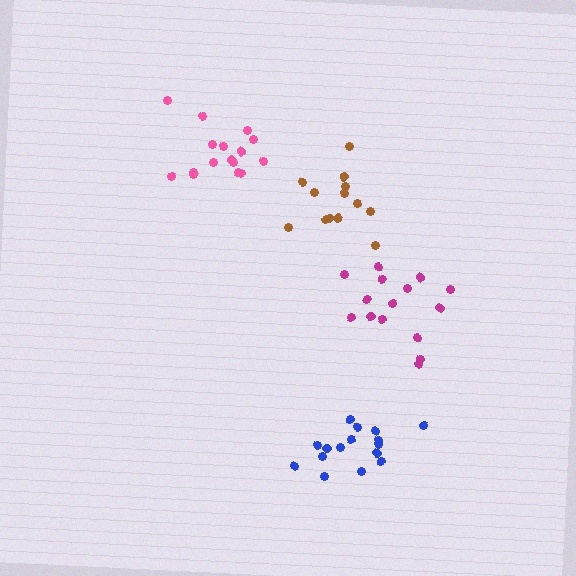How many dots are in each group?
Group 1: 16 dots, Group 2: 15 dots, Group 3: 13 dots, Group 4: 16 dots (60 total).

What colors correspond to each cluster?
The clusters are colored: pink, magenta, brown, blue.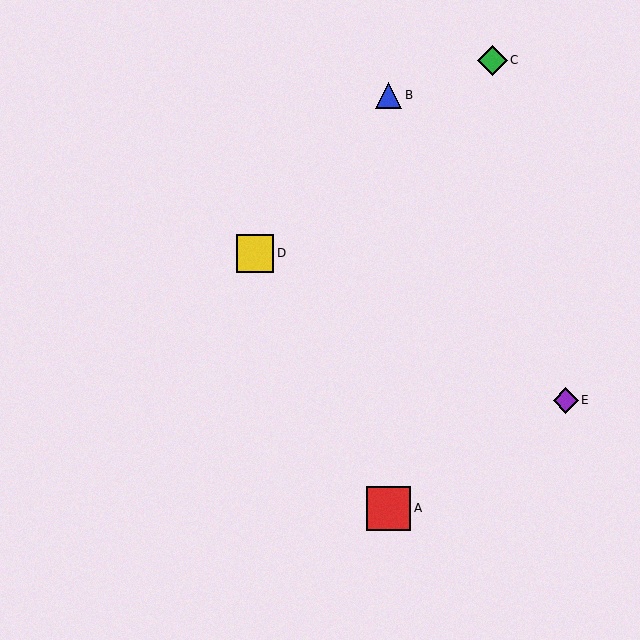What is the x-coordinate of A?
Object A is at x≈389.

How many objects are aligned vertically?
2 objects (A, B) are aligned vertically.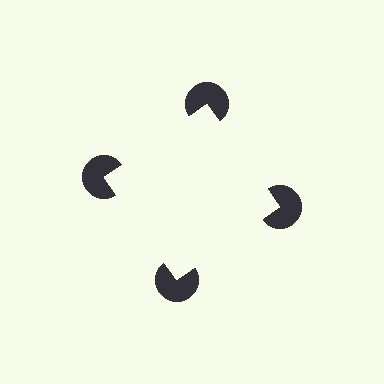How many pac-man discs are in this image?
There are 4 — one at each vertex of the illusory square.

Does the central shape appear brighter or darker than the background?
It typically appears slightly brighter than the background, even though no actual brightness change is drawn.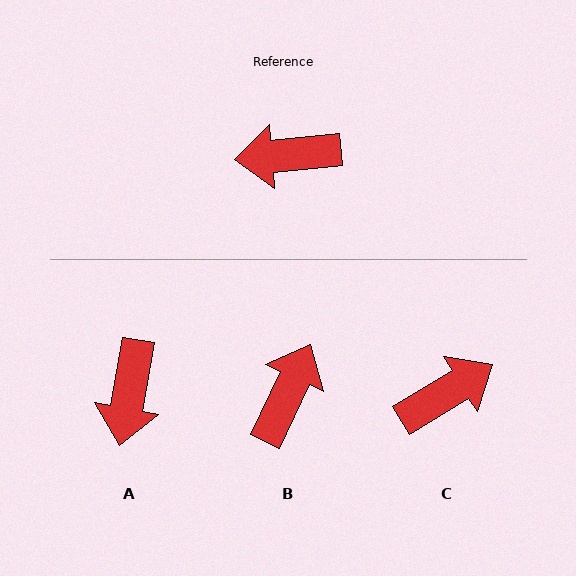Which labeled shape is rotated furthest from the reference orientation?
C, about 154 degrees away.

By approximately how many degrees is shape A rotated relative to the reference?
Approximately 75 degrees counter-clockwise.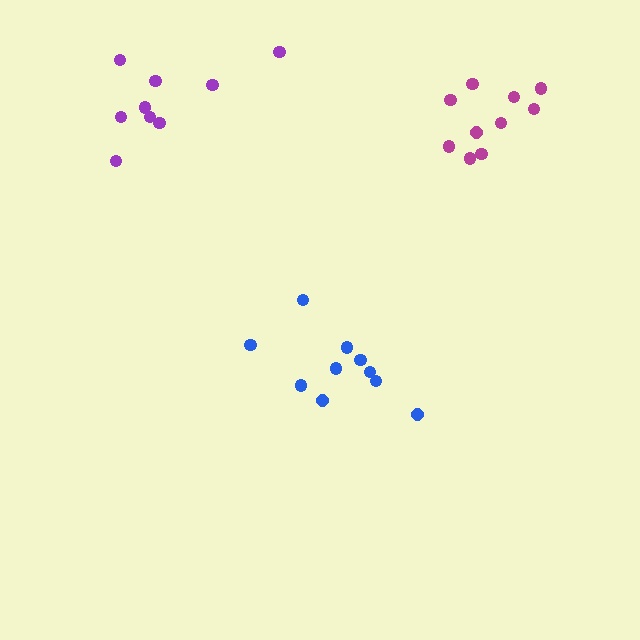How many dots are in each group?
Group 1: 10 dots, Group 2: 9 dots, Group 3: 10 dots (29 total).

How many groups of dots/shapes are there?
There are 3 groups.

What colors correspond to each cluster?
The clusters are colored: magenta, purple, blue.